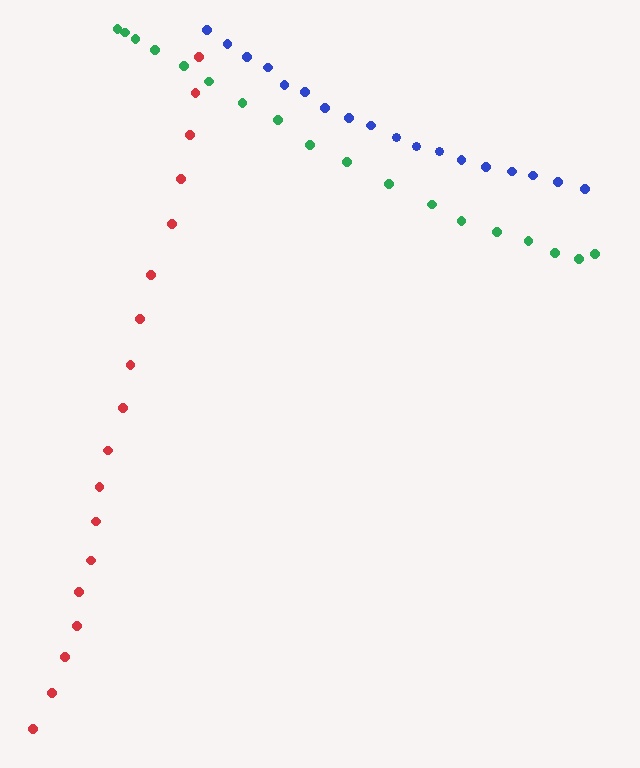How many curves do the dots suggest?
There are 3 distinct paths.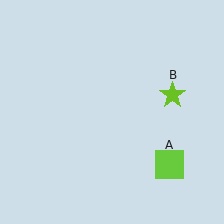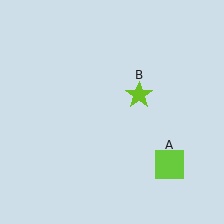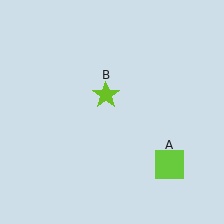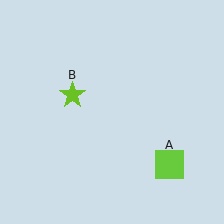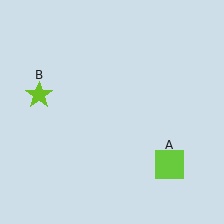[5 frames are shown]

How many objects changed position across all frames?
1 object changed position: lime star (object B).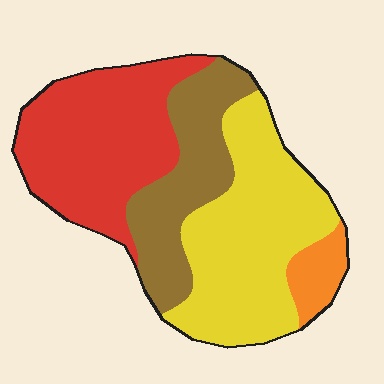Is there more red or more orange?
Red.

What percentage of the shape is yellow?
Yellow covers roughly 35% of the shape.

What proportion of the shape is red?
Red covers around 35% of the shape.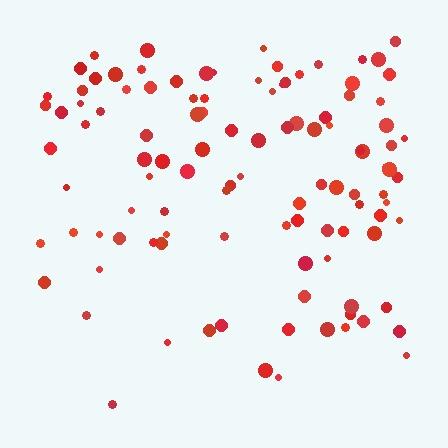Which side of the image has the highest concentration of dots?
The top.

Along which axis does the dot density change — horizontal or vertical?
Vertical.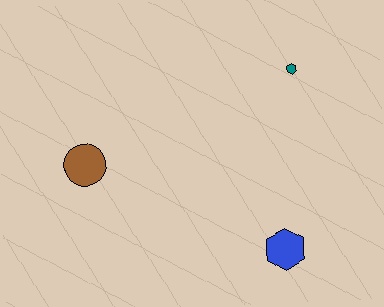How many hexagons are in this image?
There are 2 hexagons.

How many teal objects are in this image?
There is 1 teal object.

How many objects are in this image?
There are 3 objects.